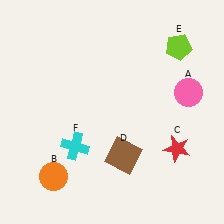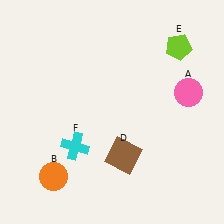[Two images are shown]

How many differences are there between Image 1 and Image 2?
There is 1 difference between the two images.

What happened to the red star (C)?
The red star (C) was removed in Image 2. It was in the bottom-right area of Image 1.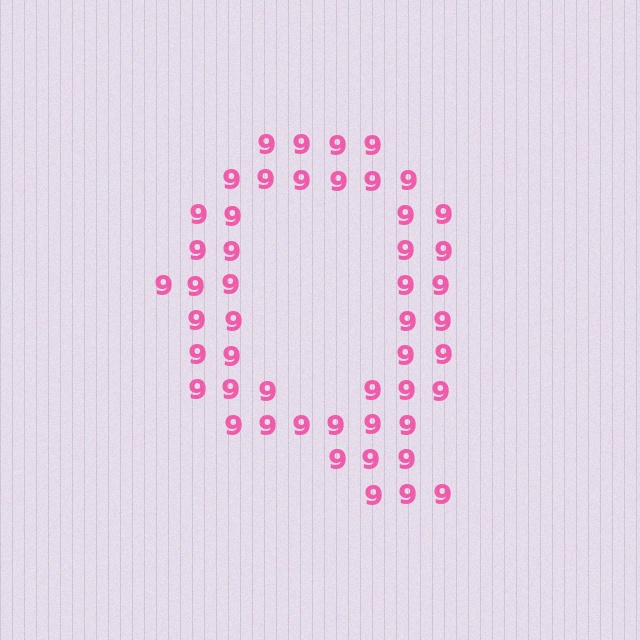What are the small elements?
The small elements are digit 9's.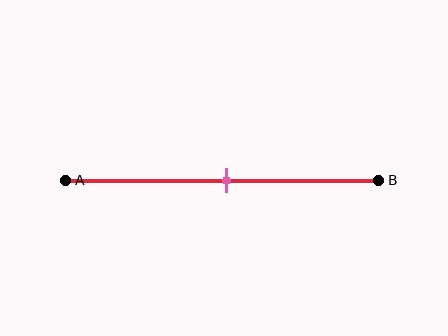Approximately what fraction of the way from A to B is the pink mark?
The pink mark is approximately 50% of the way from A to B.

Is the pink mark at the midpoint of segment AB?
Yes, the mark is approximately at the midpoint.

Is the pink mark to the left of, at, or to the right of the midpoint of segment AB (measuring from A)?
The pink mark is approximately at the midpoint of segment AB.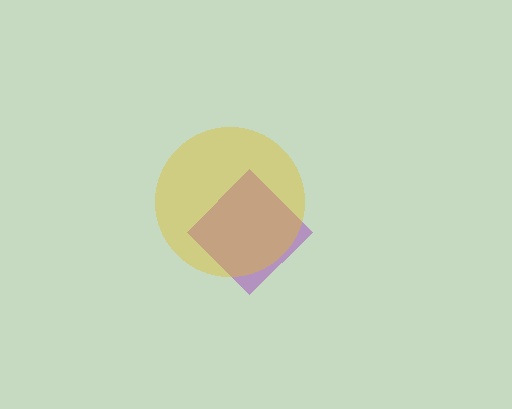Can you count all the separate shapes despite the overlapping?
Yes, there are 2 separate shapes.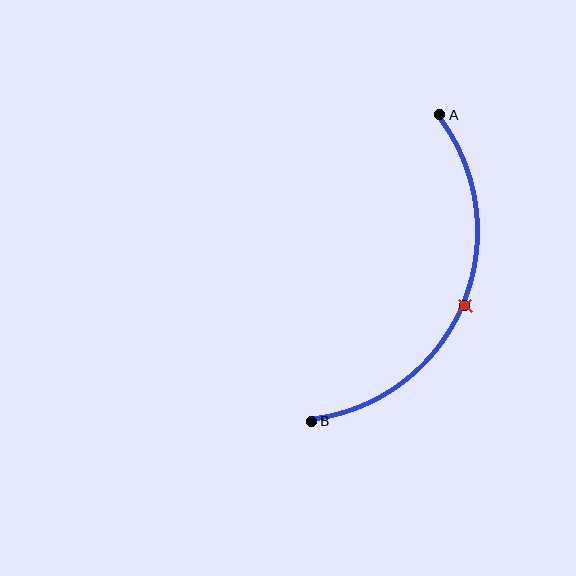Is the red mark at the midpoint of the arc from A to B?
Yes. The red mark lies on the arc at equal arc-length from both A and B — it is the arc midpoint.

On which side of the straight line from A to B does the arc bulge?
The arc bulges to the right of the straight line connecting A and B.